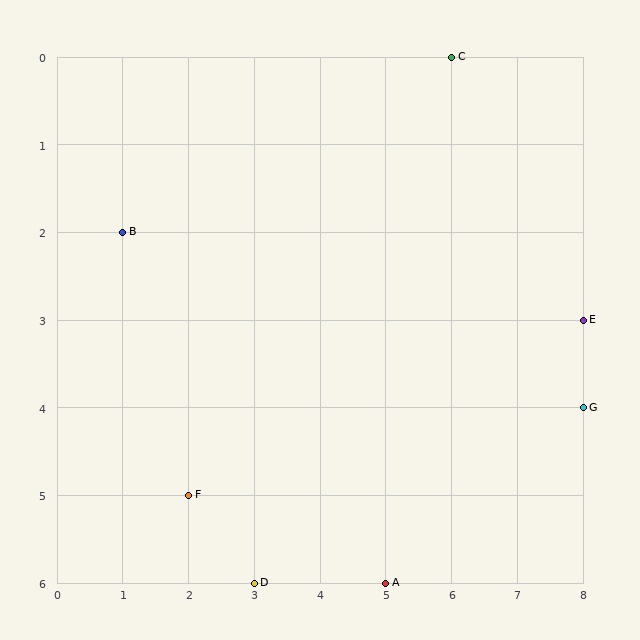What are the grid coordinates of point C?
Point C is at grid coordinates (6, 0).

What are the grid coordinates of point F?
Point F is at grid coordinates (2, 5).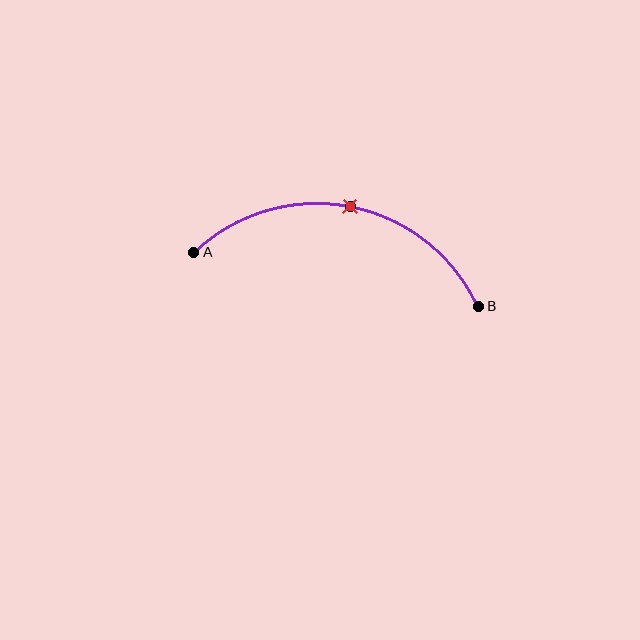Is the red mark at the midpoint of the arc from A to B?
Yes. The red mark lies on the arc at equal arc-length from both A and B — it is the arc midpoint.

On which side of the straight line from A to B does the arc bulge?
The arc bulges above the straight line connecting A and B.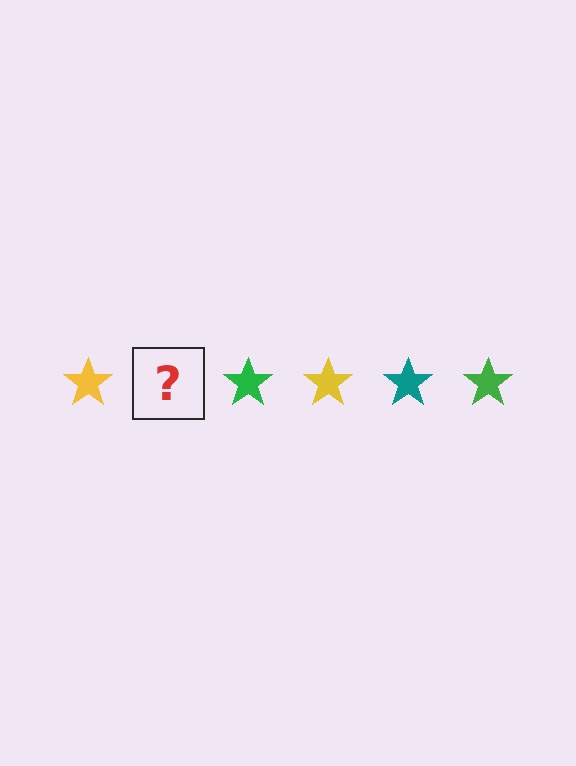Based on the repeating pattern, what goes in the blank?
The blank should be a teal star.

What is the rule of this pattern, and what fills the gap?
The rule is that the pattern cycles through yellow, teal, green stars. The gap should be filled with a teal star.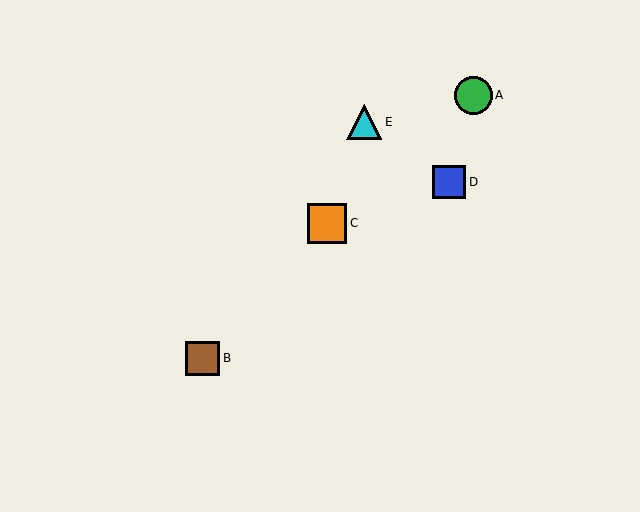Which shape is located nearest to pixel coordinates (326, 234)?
The orange square (labeled C) at (327, 223) is nearest to that location.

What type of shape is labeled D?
Shape D is a blue square.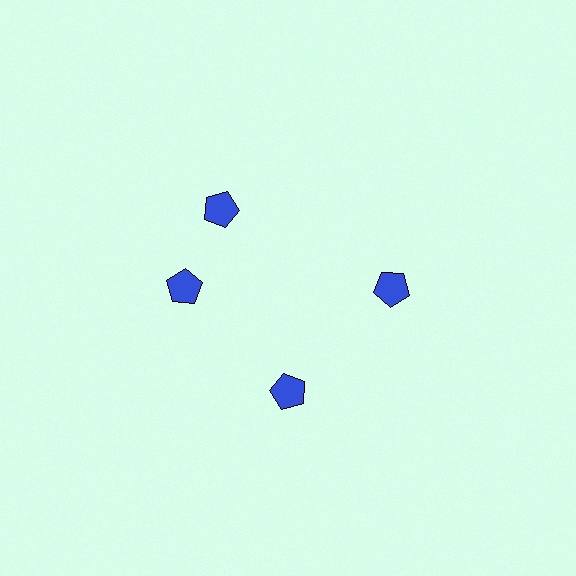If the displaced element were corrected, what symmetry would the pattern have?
It would have 4-fold rotational symmetry — the pattern would map onto itself every 90 degrees.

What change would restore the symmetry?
The symmetry would be restored by rotating it back into even spacing with its neighbors so that all 4 pentagons sit at equal angles and equal distance from the center.